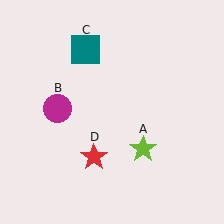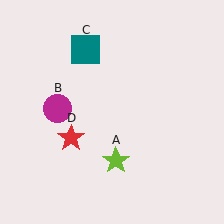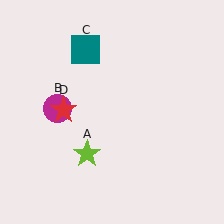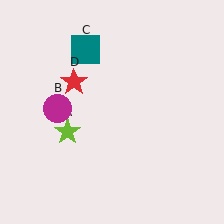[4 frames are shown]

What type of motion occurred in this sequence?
The lime star (object A), red star (object D) rotated clockwise around the center of the scene.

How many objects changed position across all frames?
2 objects changed position: lime star (object A), red star (object D).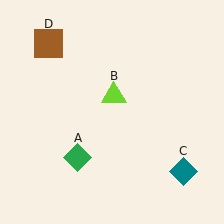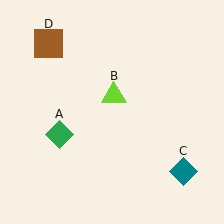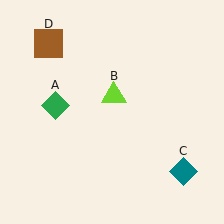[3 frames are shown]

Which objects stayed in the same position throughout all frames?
Lime triangle (object B) and teal diamond (object C) and brown square (object D) remained stationary.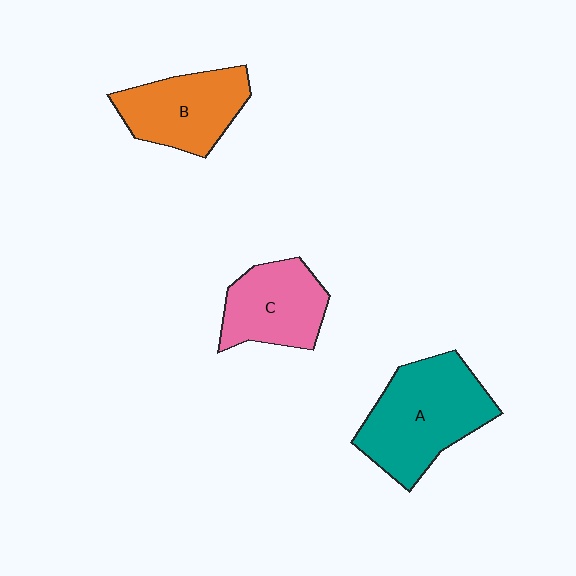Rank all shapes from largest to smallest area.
From largest to smallest: A (teal), B (orange), C (pink).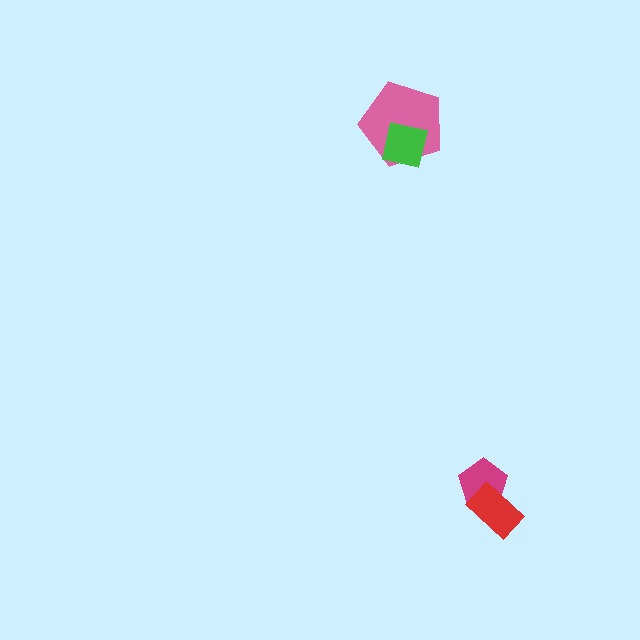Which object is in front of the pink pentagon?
The green square is in front of the pink pentagon.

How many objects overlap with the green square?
1 object overlaps with the green square.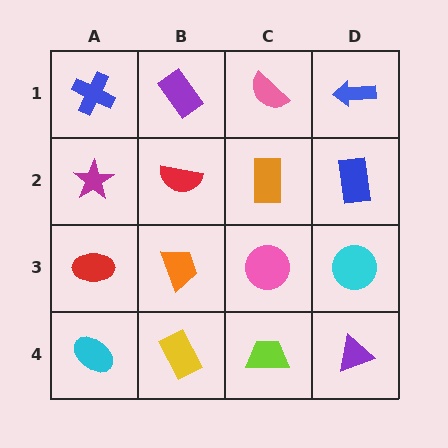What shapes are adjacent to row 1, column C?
An orange rectangle (row 2, column C), a purple rectangle (row 1, column B), a blue arrow (row 1, column D).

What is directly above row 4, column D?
A cyan circle.